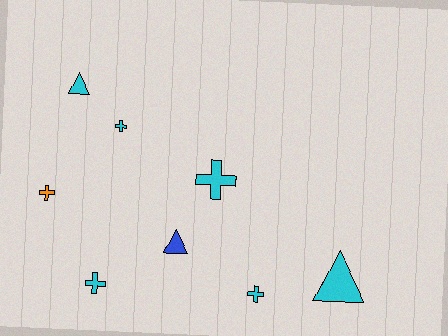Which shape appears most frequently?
Cross, with 5 objects.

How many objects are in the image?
There are 8 objects.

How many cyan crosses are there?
There are 4 cyan crosses.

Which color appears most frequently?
Cyan, with 6 objects.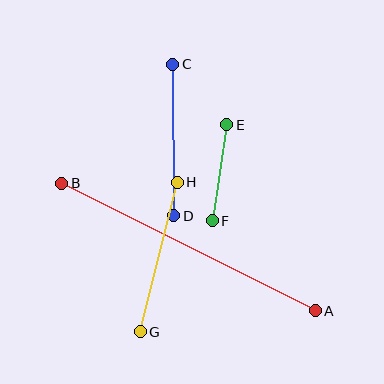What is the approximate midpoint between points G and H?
The midpoint is at approximately (159, 257) pixels.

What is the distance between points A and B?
The distance is approximately 284 pixels.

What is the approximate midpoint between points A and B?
The midpoint is at approximately (188, 247) pixels.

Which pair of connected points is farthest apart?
Points A and B are farthest apart.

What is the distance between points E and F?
The distance is approximately 97 pixels.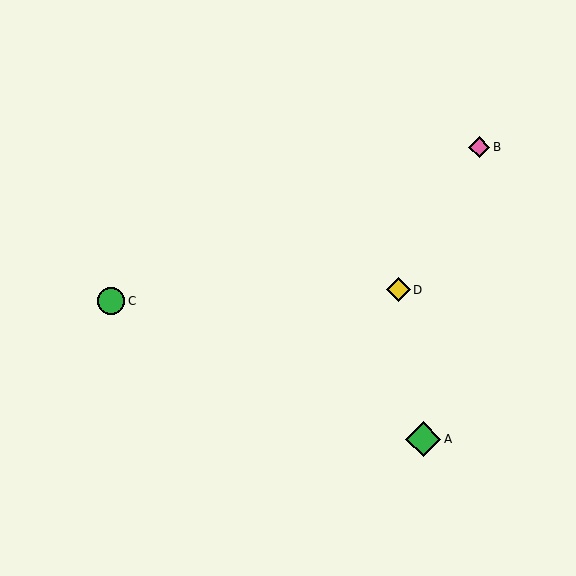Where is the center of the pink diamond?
The center of the pink diamond is at (479, 147).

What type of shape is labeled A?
Shape A is a green diamond.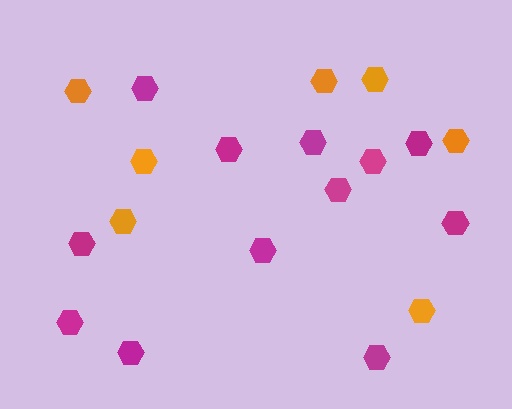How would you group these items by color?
There are 2 groups: one group of orange hexagons (7) and one group of magenta hexagons (12).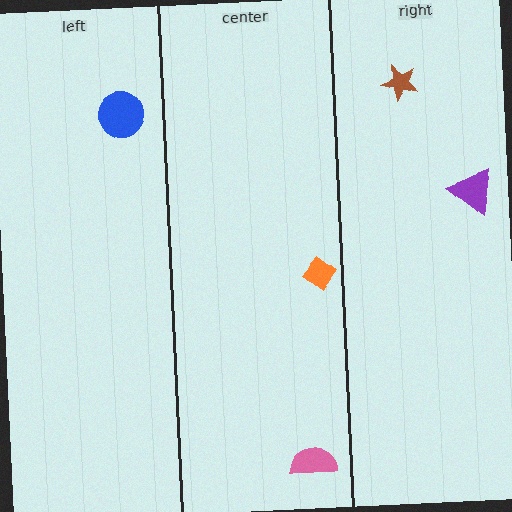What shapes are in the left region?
The blue circle.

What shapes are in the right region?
The brown star, the purple triangle.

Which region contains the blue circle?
The left region.